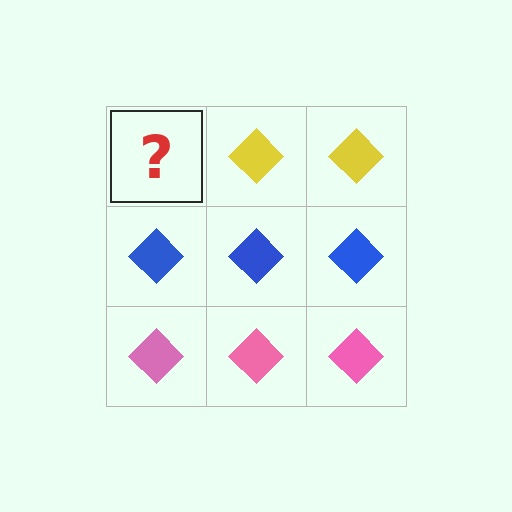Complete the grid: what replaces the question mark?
The question mark should be replaced with a yellow diamond.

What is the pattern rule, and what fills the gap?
The rule is that each row has a consistent color. The gap should be filled with a yellow diamond.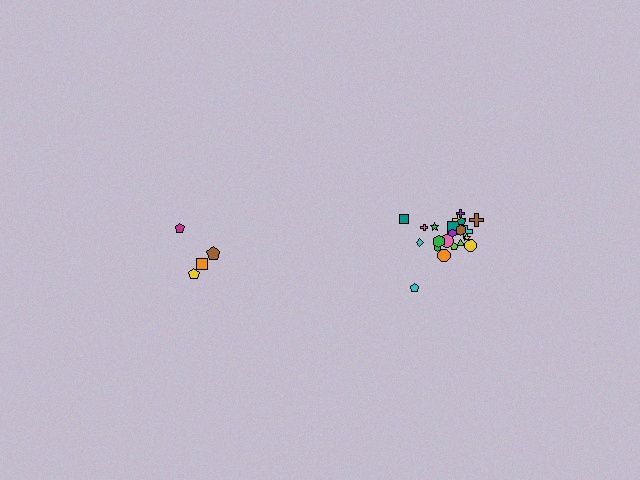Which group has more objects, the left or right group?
The right group.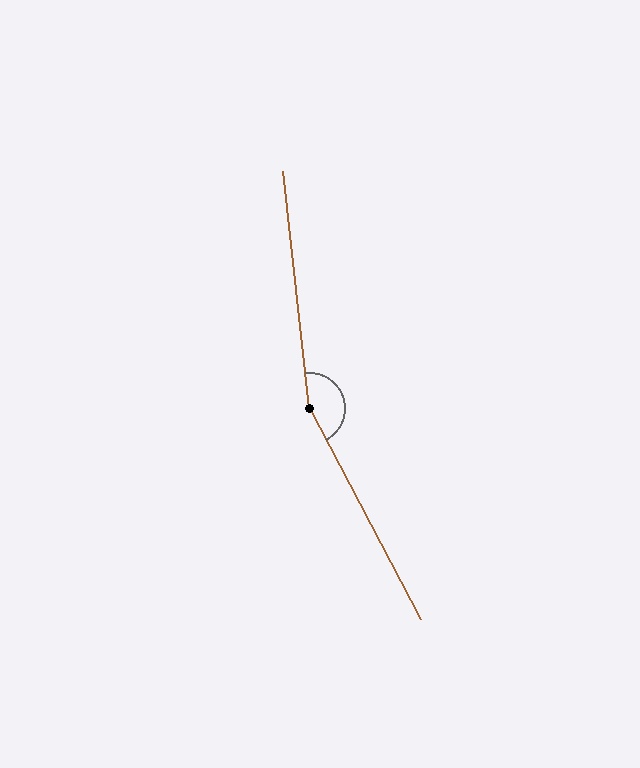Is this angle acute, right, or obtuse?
It is obtuse.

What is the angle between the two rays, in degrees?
Approximately 158 degrees.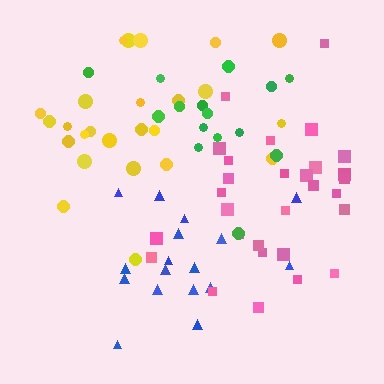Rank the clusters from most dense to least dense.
pink, green, yellow, blue.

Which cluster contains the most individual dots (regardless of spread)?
Pink (29).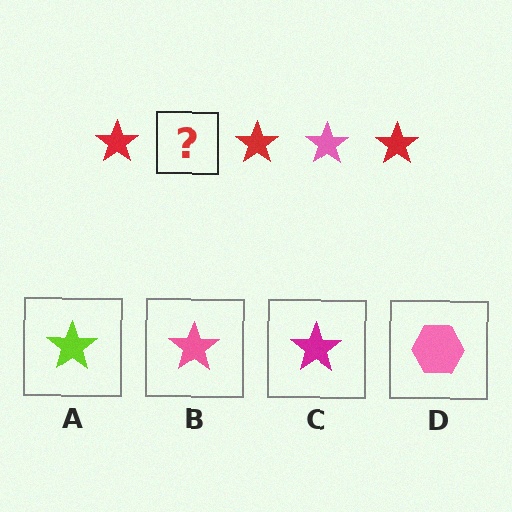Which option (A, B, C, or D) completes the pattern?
B.